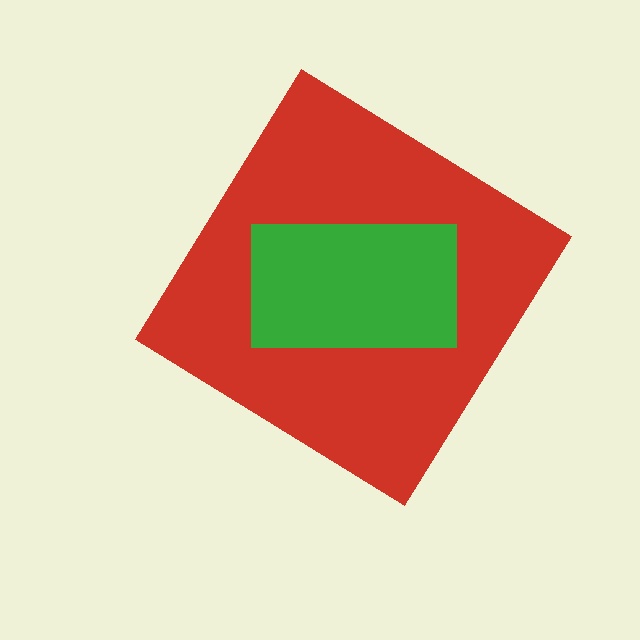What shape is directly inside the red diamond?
The green rectangle.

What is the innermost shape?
The green rectangle.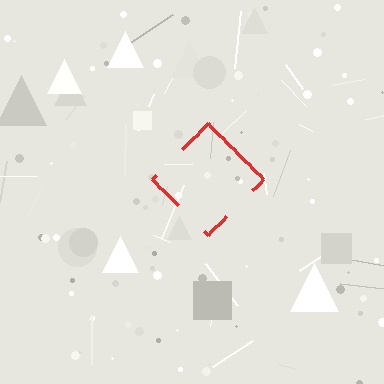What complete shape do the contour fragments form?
The contour fragments form a diamond.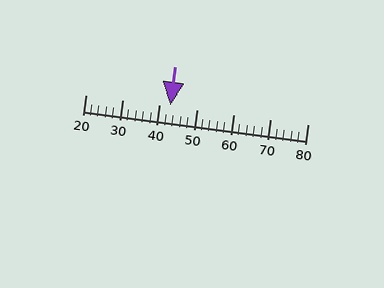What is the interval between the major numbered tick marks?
The major tick marks are spaced 10 units apart.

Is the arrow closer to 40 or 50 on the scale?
The arrow is closer to 40.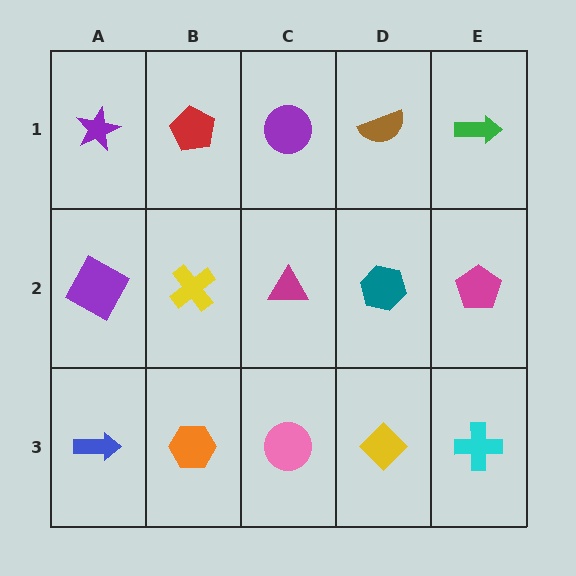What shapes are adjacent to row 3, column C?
A magenta triangle (row 2, column C), an orange hexagon (row 3, column B), a yellow diamond (row 3, column D).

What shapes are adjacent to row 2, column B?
A red pentagon (row 1, column B), an orange hexagon (row 3, column B), a purple square (row 2, column A), a magenta triangle (row 2, column C).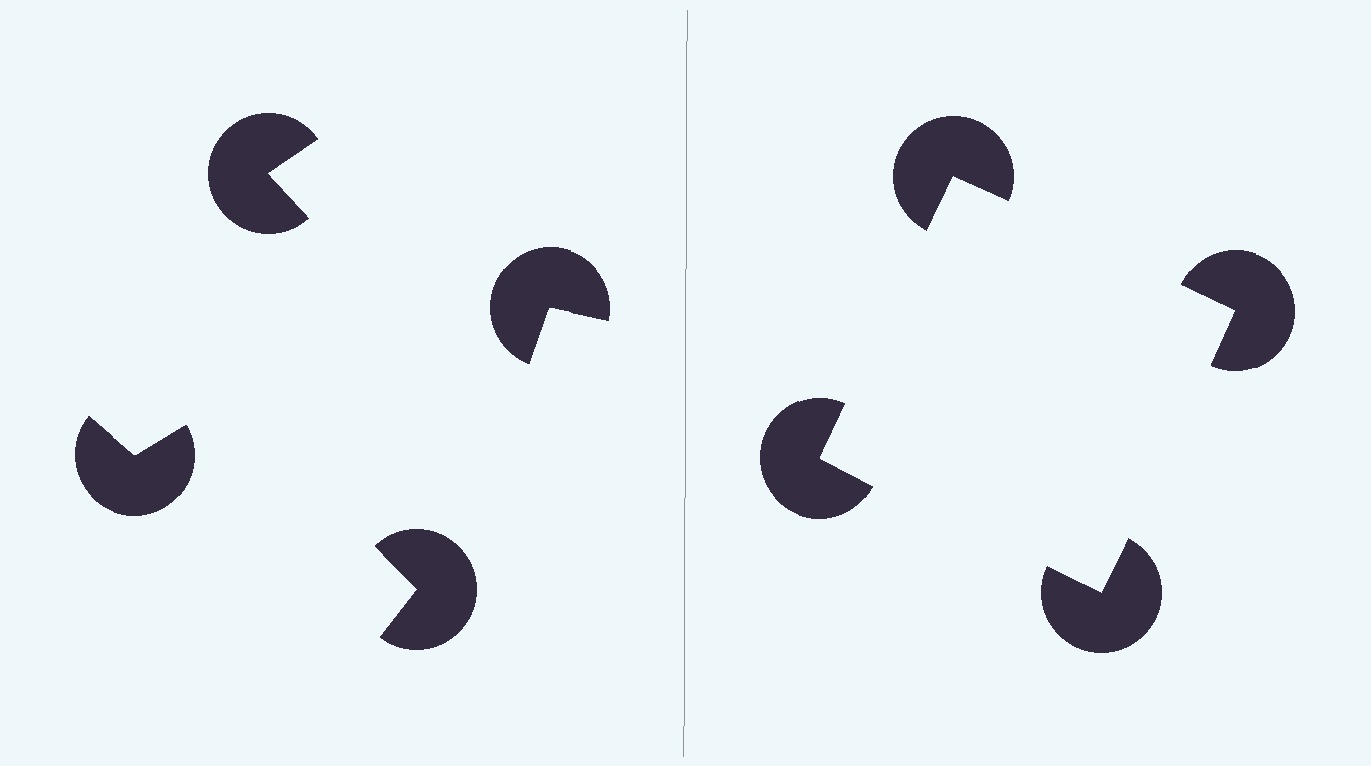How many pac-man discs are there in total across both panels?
8 — 4 on each side.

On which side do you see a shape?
An illusory square appears on the right side. On the left side the wedge cuts are rotated, so no coherent shape forms.